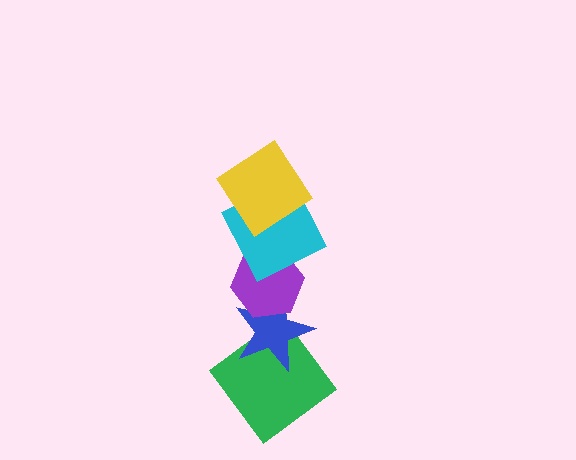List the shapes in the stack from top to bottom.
From top to bottom: the yellow diamond, the cyan square, the purple hexagon, the blue star, the green diamond.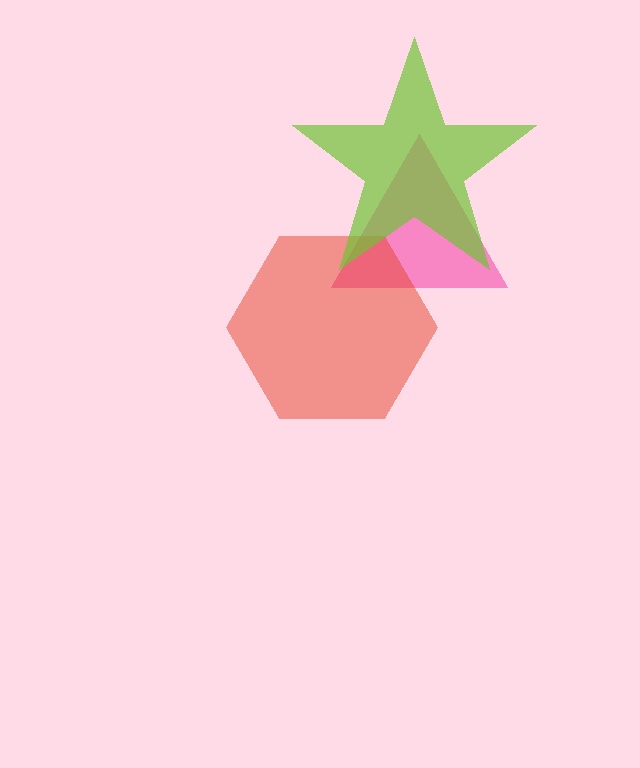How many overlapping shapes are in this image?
There are 3 overlapping shapes in the image.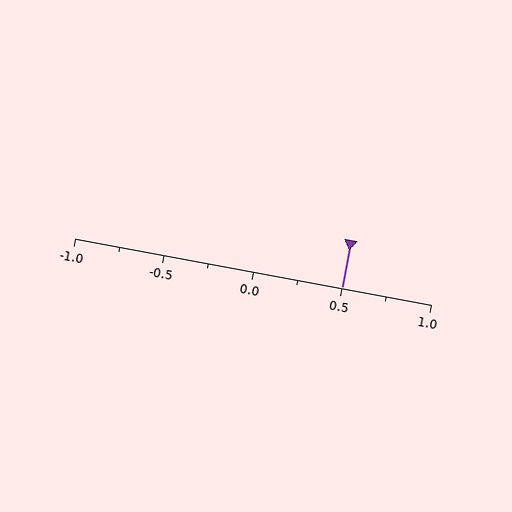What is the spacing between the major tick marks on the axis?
The major ticks are spaced 0.5 apart.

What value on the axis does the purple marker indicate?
The marker indicates approximately 0.5.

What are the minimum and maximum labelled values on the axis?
The axis runs from -1.0 to 1.0.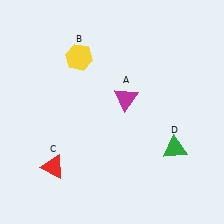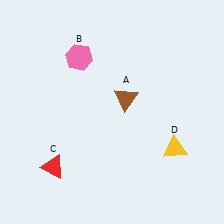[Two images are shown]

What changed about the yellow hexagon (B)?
In Image 1, B is yellow. In Image 2, it changed to pink.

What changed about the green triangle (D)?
In Image 1, D is green. In Image 2, it changed to yellow.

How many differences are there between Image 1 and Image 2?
There are 3 differences between the two images.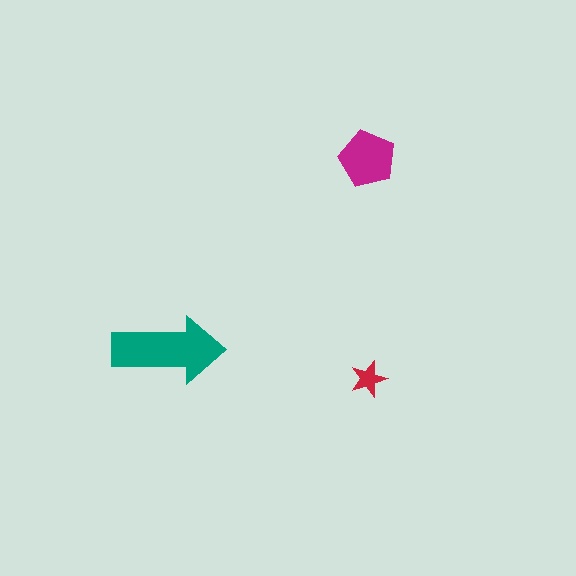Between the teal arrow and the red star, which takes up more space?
The teal arrow.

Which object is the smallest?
The red star.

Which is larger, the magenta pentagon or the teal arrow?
The teal arrow.